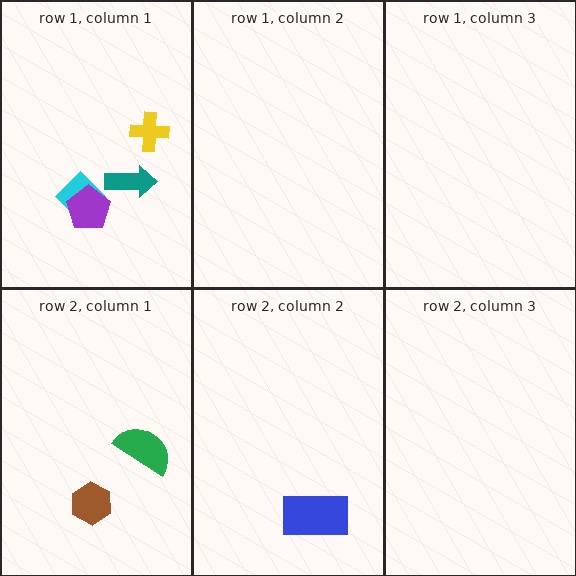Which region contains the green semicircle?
The row 2, column 1 region.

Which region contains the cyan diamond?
The row 1, column 1 region.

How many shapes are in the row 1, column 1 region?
4.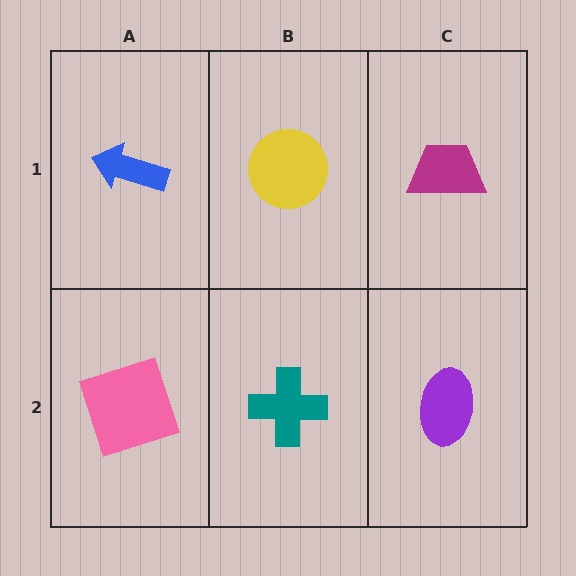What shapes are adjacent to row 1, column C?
A purple ellipse (row 2, column C), a yellow circle (row 1, column B).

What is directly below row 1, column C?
A purple ellipse.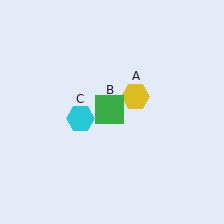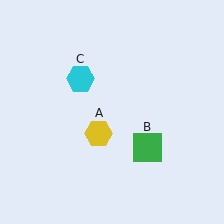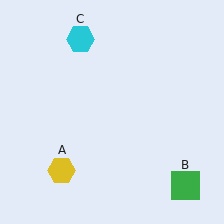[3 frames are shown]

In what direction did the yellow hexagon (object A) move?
The yellow hexagon (object A) moved down and to the left.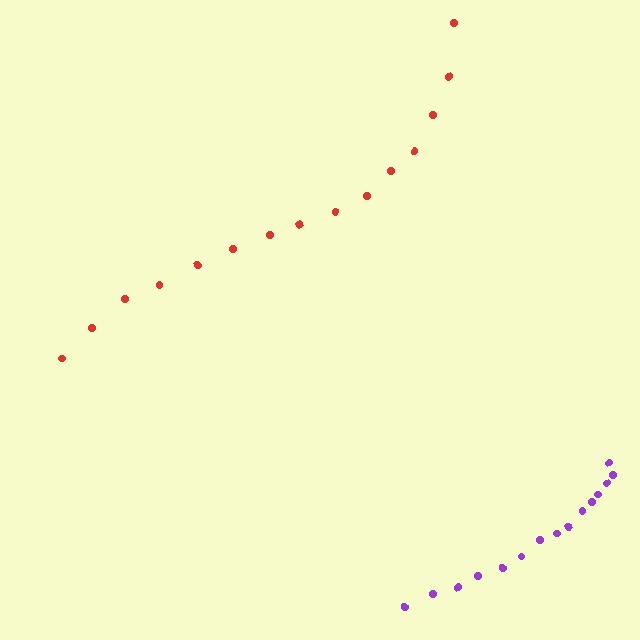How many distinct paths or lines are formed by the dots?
There are 2 distinct paths.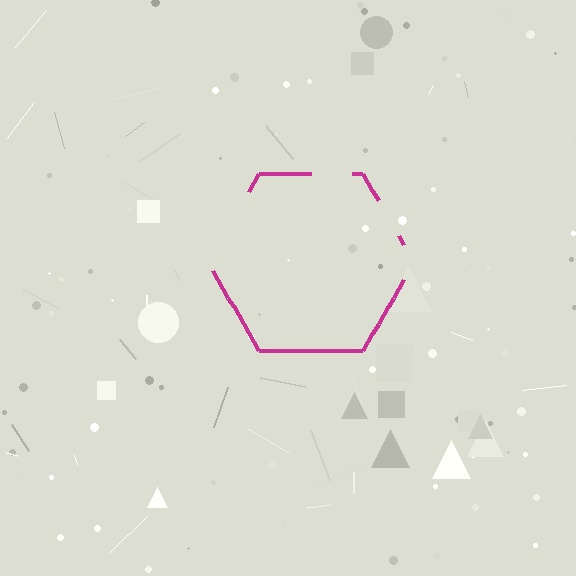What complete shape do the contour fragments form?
The contour fragments form a hexagon.